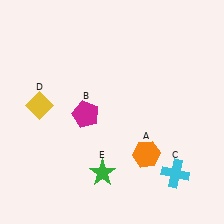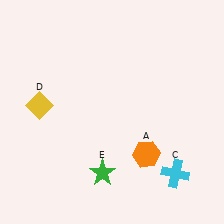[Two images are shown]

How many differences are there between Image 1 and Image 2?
There is 1 difference between the two images.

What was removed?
The magenta pentagon (B) was removed in Image 2.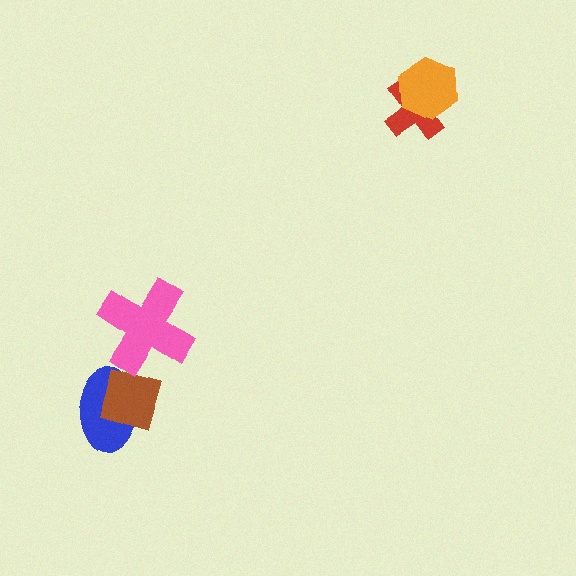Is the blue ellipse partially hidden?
Yes, it is partially covered by another shape.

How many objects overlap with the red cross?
1 object overlaps with the red cross.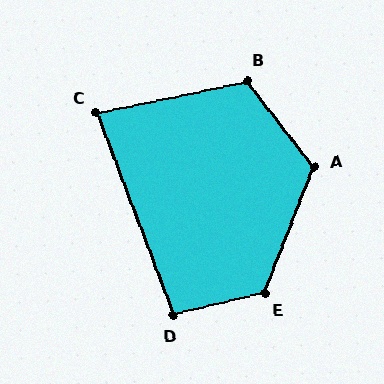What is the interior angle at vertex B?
Approximately 115 degrees (obtuse).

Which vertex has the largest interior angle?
E, at approximately 125 degrees.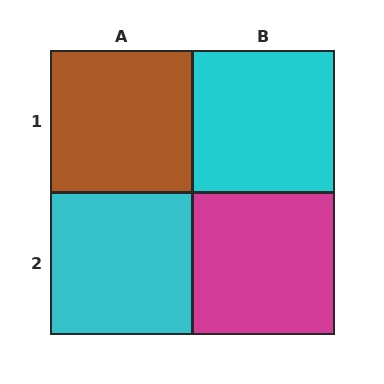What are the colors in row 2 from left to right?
Cyan, magenta.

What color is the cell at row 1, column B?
Cyan.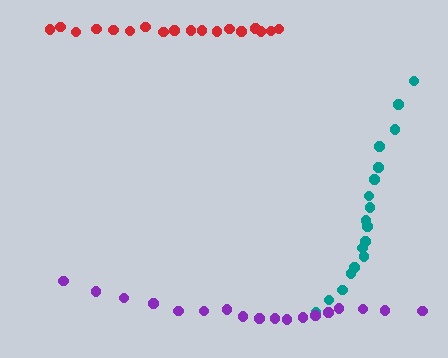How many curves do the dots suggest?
There are 3 distinct paths.